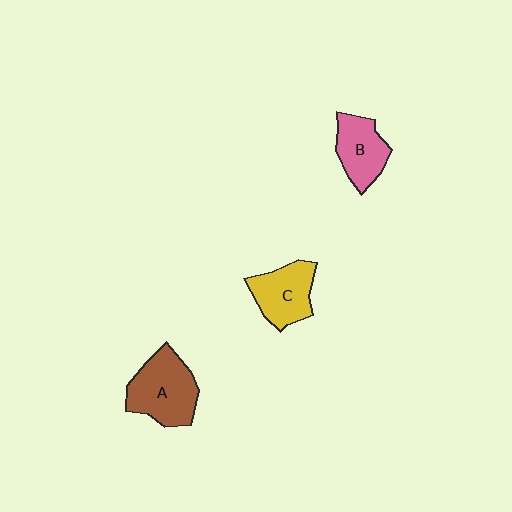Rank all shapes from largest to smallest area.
From largest to smallest: A (brown), C (yellow), B (pink).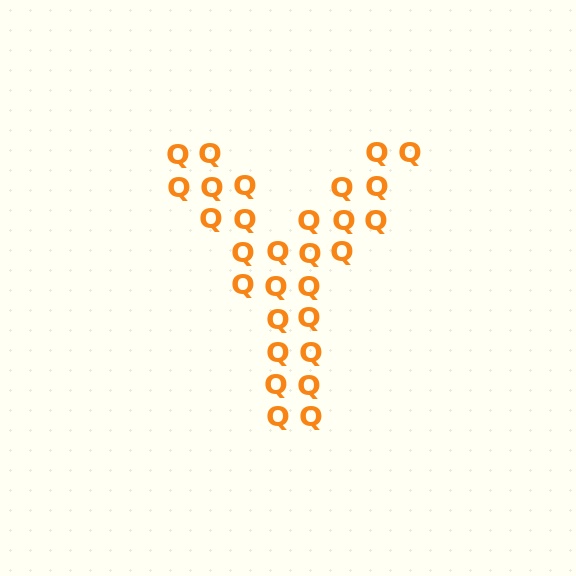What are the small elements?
The small elements are letter Q's.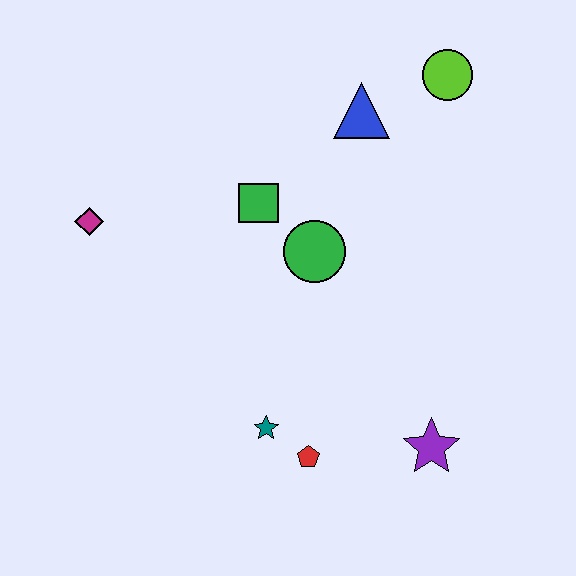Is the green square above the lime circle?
No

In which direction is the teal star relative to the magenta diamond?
The teal star is below the magenta diamond.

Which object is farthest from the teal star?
The lime circle is farthest from the teal star.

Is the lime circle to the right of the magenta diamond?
Yes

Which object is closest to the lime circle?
The blue triangle is closest to the lime circle.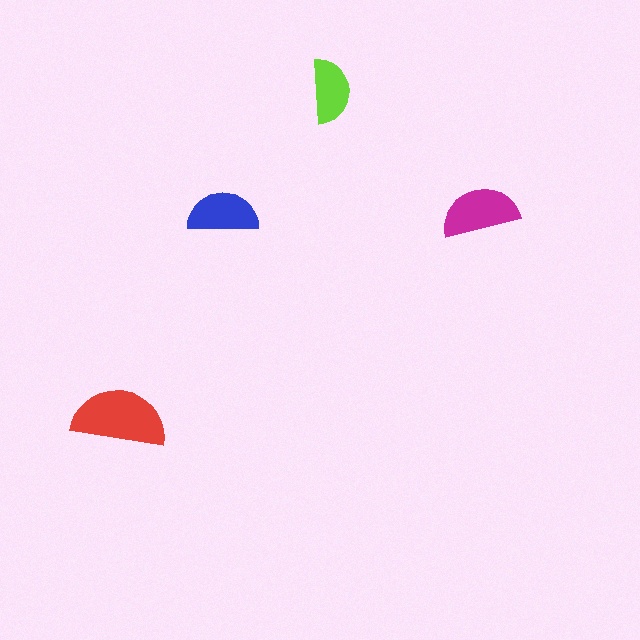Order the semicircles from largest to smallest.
the red one, the magenta one, the blue one, the lime one.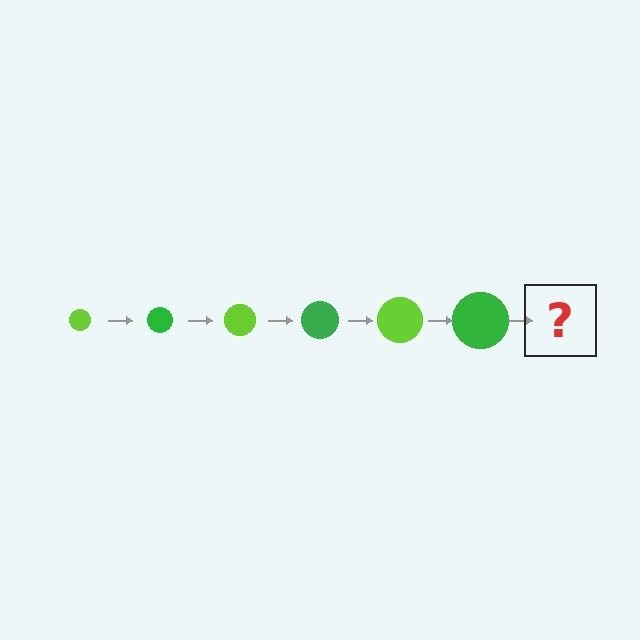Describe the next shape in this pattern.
It should be a lime circle, larger than the previous one.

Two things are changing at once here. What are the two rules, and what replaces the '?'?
The two rules are that the circle grows larger each step and the color cycles through lime and green. The '?' should be a lime circle, larger than the previous one.